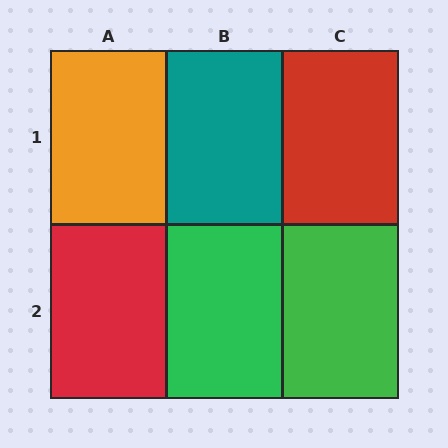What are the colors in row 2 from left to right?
Red, green, green.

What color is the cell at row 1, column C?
Red.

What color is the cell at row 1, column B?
Teal.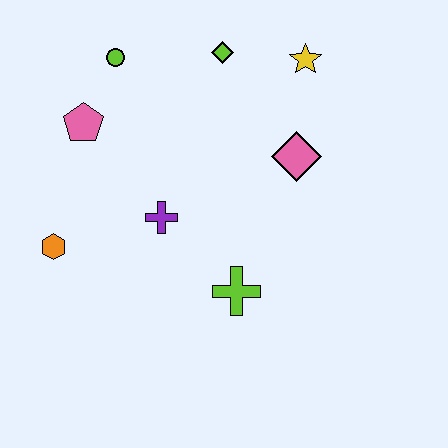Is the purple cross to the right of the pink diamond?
No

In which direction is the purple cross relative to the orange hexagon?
The purple cross is to the right of the orange hexagon.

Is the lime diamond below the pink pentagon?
No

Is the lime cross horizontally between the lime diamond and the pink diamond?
Yes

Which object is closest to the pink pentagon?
The lime circle is closest to the pink pentagon.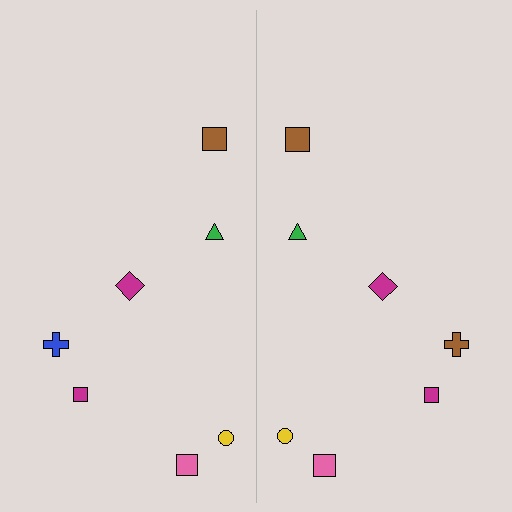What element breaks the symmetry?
The brown cross on the right side breaks the symmetry — its mirror counterpart is blue.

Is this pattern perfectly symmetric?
No, the pattern is not perfectly symmetric. The brown cross on the right side breaks the symmetry — its mirror counterpart is blue.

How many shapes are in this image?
There are 14 shapes in this image.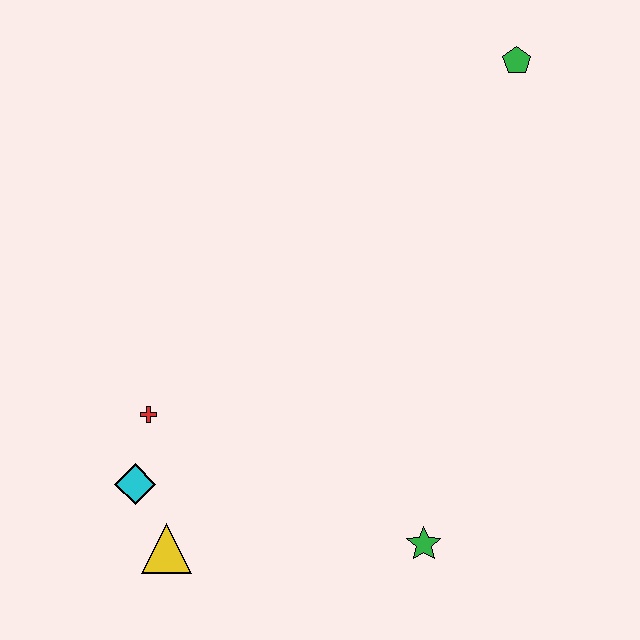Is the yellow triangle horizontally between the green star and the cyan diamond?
Yes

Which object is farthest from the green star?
The green pentagon is farthest from the green star.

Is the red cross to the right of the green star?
No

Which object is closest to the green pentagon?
The green star is closest to the green pentagon.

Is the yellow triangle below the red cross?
Yes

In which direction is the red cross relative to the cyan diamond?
The red cross is above the cyan diamond.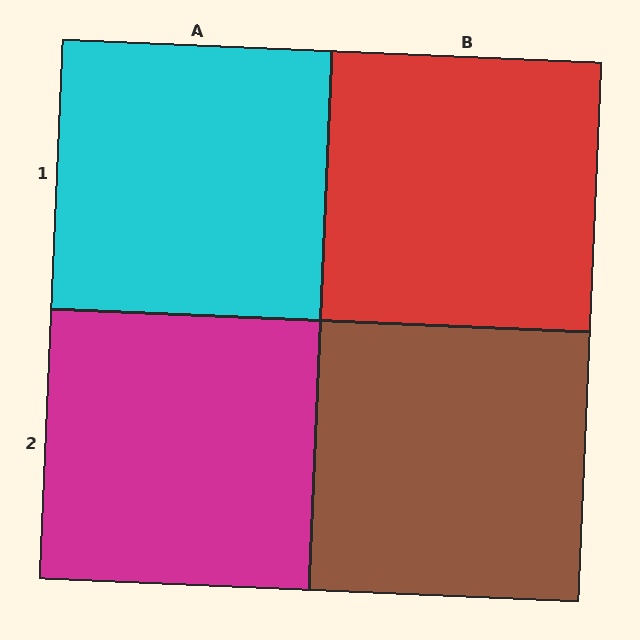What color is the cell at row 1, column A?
Cyan.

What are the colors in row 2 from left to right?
Magenta, brown.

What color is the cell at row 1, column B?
Red.